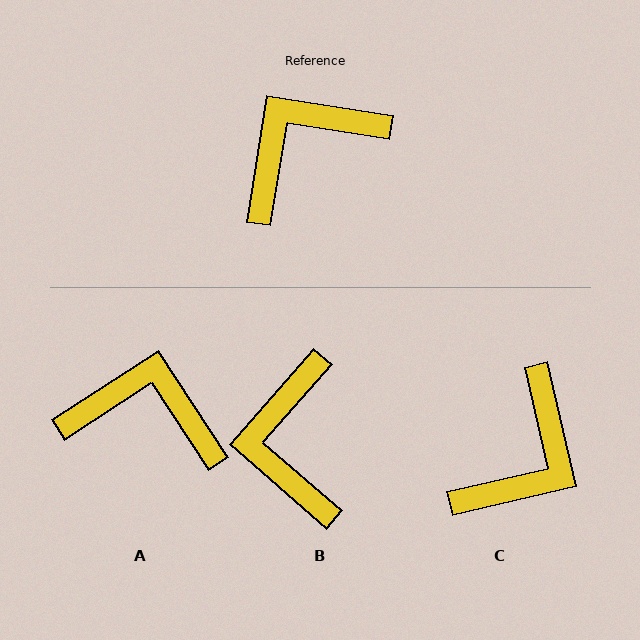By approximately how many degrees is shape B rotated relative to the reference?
Approximately 58 degrees counter-clockwise.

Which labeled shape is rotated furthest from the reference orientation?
C, about 158 degrees away.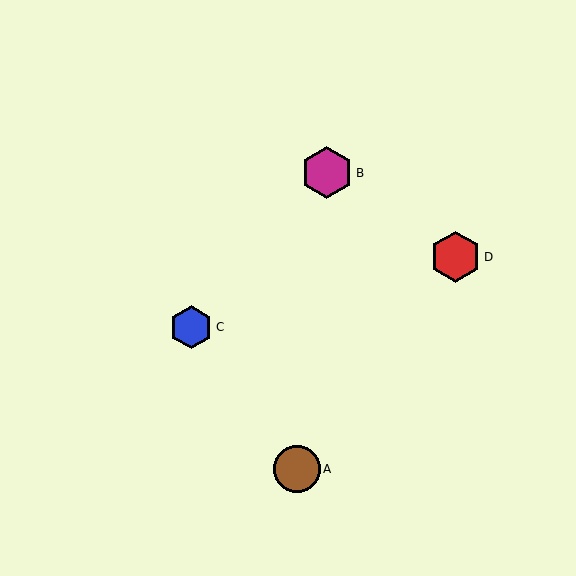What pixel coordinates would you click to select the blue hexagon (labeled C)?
Click at (191, 327) to select the blue hexagon C.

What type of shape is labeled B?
Shape B is a magenta hexagon.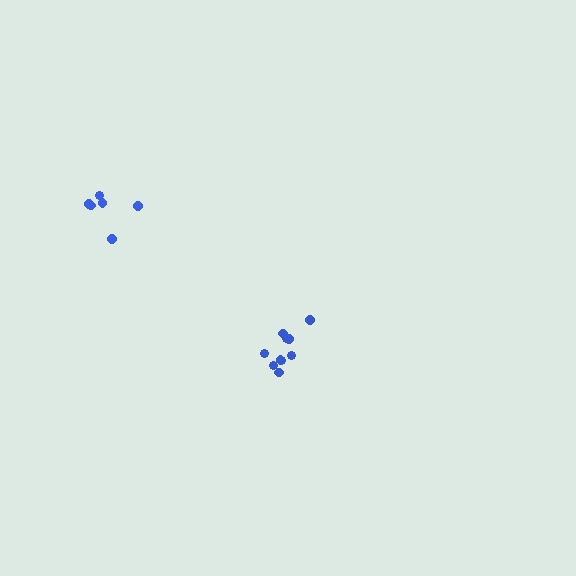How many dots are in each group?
Group 1: 10 dots, Group 2: 6 dots (16 total).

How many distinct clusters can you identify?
There are 2 distinct clusters.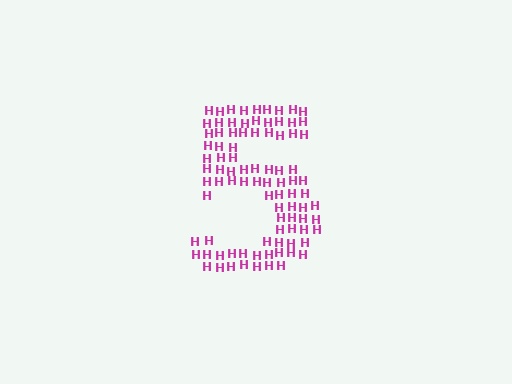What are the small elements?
The small elements are letter H's.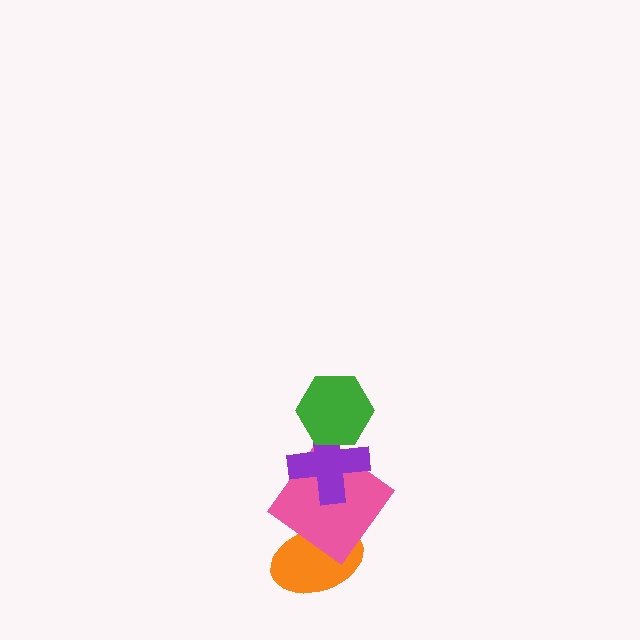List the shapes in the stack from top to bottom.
From top to bottom: the green hexagon, the purple cross, the pink diamond, the orange ellipse.